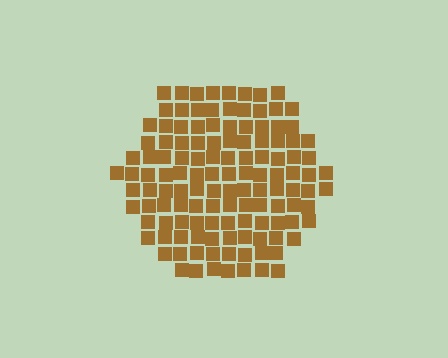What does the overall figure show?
The overall figure shows a hexagon.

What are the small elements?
The small elements are squares.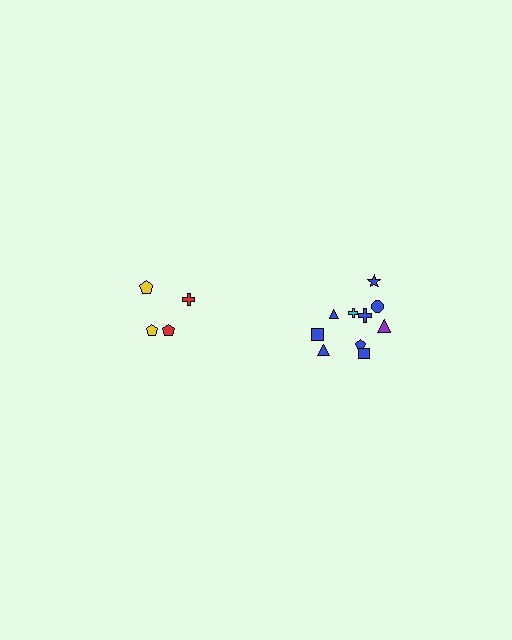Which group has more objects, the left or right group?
The right group.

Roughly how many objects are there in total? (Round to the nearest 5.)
Roughly 15 objects in total.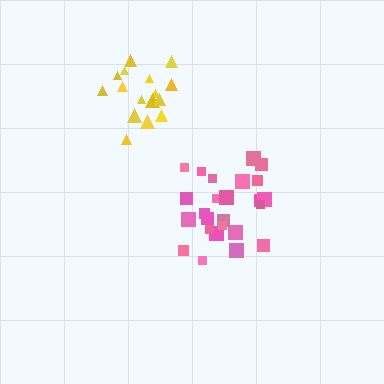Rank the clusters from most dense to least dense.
yellow, pink.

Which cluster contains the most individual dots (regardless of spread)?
Pink (25).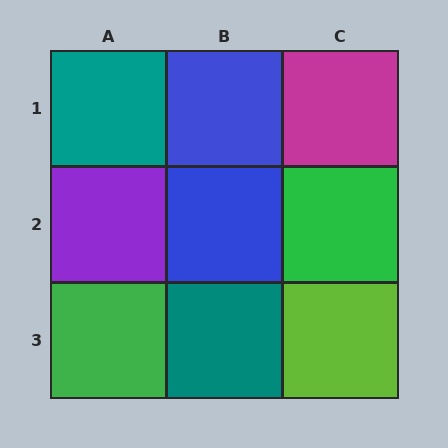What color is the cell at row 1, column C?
Magenta.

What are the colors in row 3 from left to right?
Green, teal, lime.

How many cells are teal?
2 cells are teal.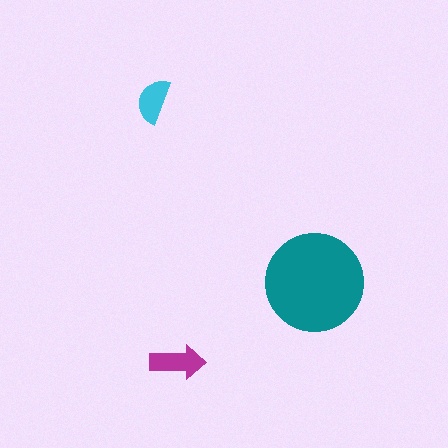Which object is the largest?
The teal circle.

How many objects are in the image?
There are 3 objects in the image.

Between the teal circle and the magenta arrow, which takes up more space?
The teal circle.